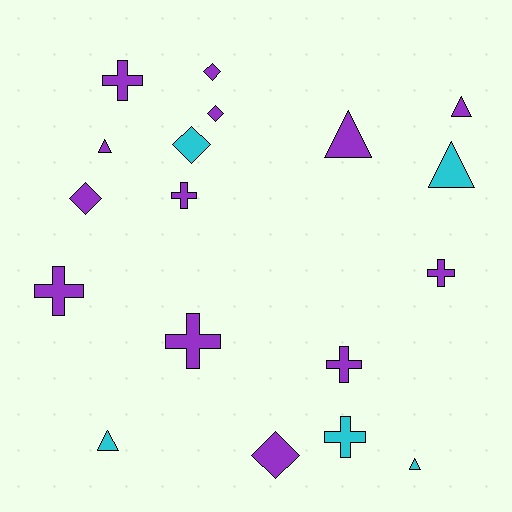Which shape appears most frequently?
Cross, with 7 objects.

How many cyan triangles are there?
There are 3 cyan triangles.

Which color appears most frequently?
Purple, with 13 objects.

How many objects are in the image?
There are 18 objects.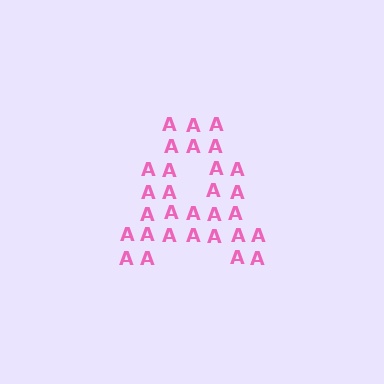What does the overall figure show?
The overall figure shows the letter A.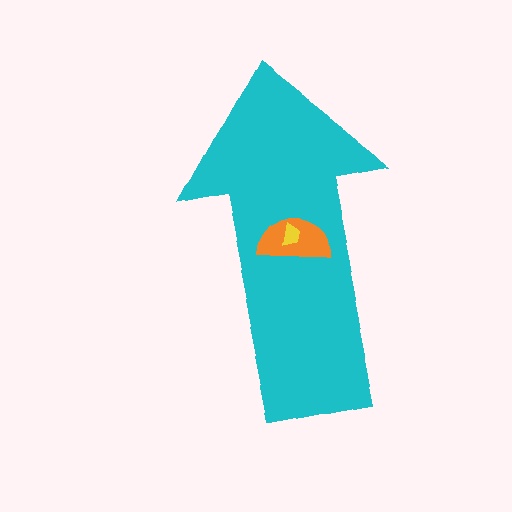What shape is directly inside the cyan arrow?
The orange semicircle.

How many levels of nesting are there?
3.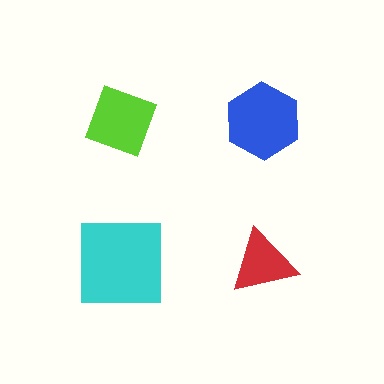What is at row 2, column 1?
A cyan square.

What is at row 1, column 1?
A lime diamond.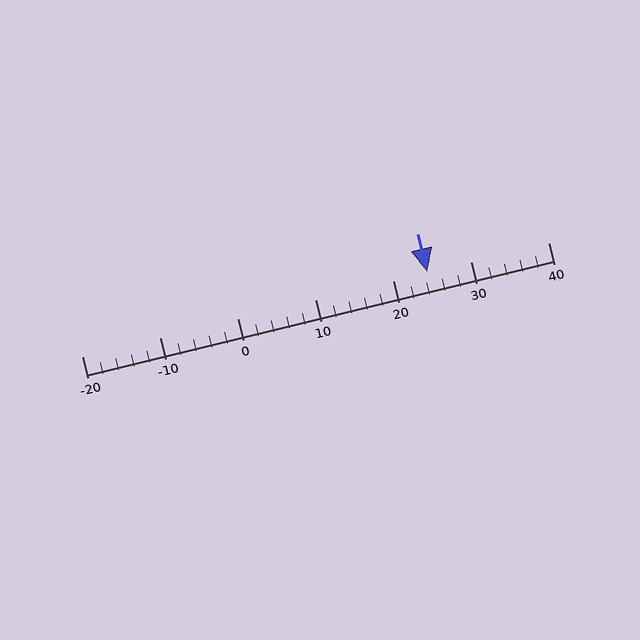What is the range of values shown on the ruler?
The ruler shows values from -20 to 40.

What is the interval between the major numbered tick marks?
The major tick marks are spaced 10 units apart.